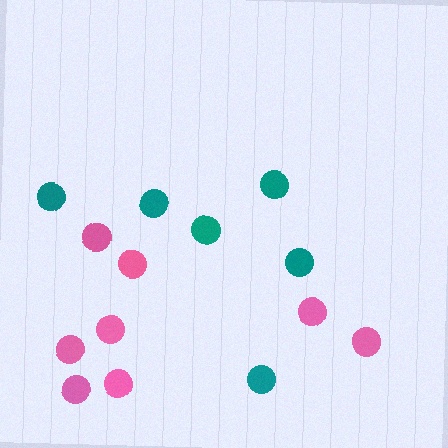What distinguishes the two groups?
There are 2 groups: one group of pink circles (8) and one group of teal circles (6).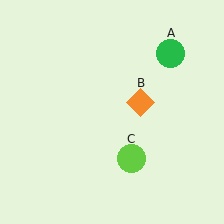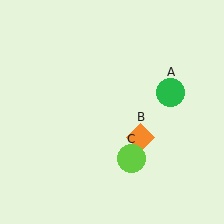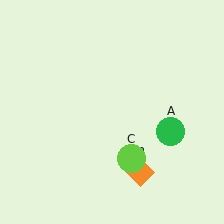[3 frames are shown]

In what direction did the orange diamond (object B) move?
The orange diamond (object B) moved down.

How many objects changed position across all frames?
2 objects changed position: green circle (object A), orange diamond (object B).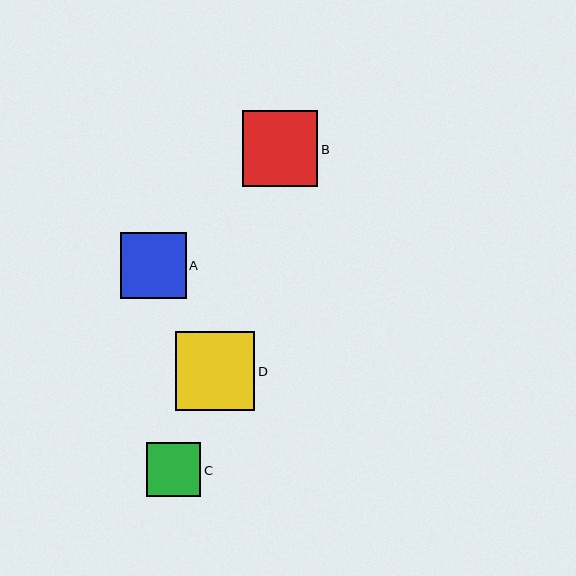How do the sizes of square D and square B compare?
Square D and square B are approximately the same size.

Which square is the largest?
Square D is the largest with a size of approximately 79 pixels.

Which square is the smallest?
Square C is the smallest with a size of approximately 54 pixels.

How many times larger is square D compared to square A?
Square D is approximately 1.2 times the size of square A.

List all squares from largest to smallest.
From largest to smallest: D, B, A, C.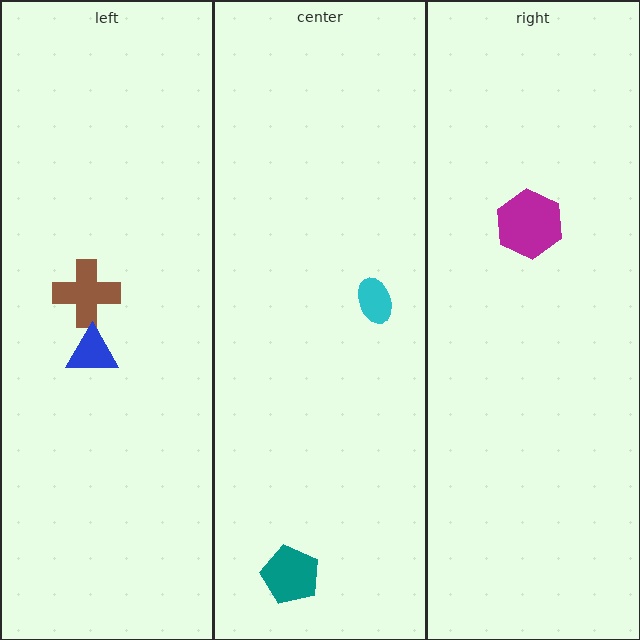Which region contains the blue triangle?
The left region.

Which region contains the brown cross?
The left region.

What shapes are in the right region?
The magenta hexagon.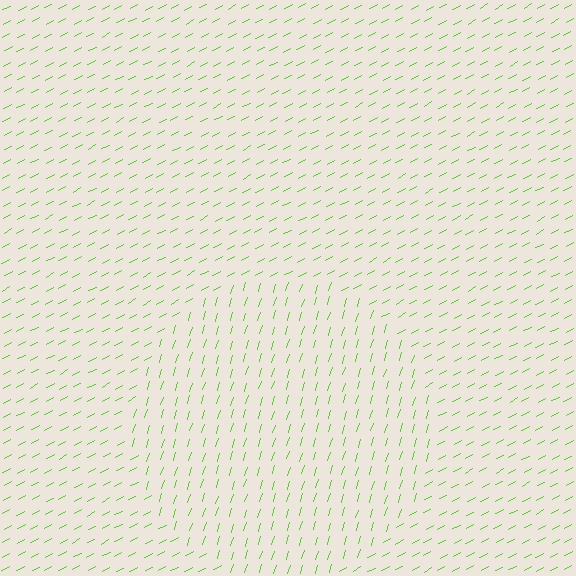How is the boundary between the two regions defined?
The boundary is defined purely by a change in line orientation (approximately 45 degrees difference). All lines are the same color and thickness.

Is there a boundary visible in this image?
Yes, there is a texture boundary formed by a change in line orientation.